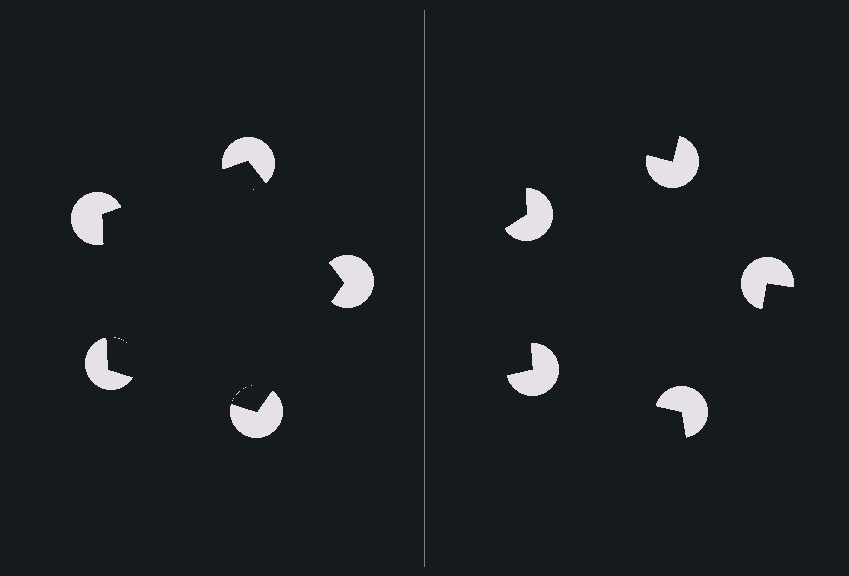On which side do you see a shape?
An illusory pentagon appears on the left side. On the right side the wedge cuts are rotated, so no coherent shape forms.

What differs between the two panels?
The pac-man discs are positioned identically on both sides; only the wedge orientations differ. On the left they align to a pentagon; on the right they are misaligned.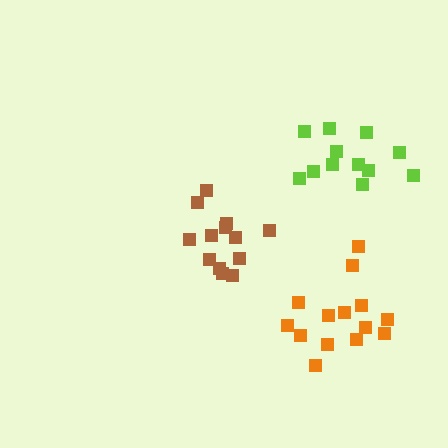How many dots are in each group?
Group 1: 12 dots, Group 2: 14 dots, Group 3: 13 dots (39 total).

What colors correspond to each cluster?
The clusters are colored: lime, orange, brown.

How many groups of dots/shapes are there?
There are 3 groups.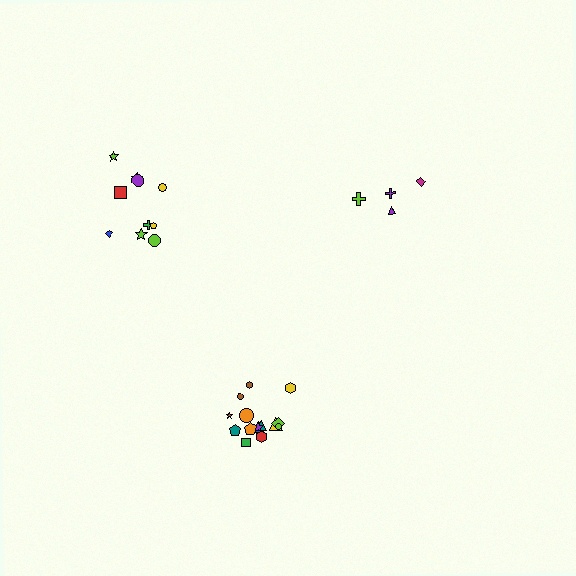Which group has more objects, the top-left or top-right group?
The top-left group.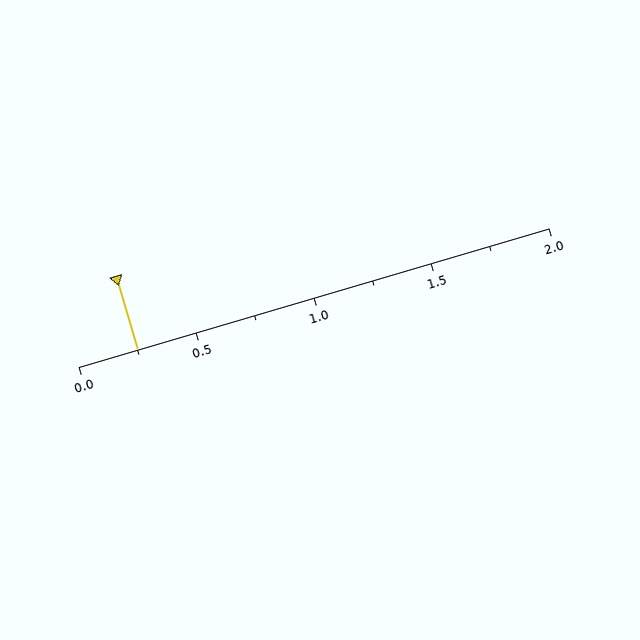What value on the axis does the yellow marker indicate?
The marker indicates approximately 0.25.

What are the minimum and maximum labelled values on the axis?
The axis runs from 0.0 to 2.0.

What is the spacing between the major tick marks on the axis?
The major ticks are spaced 0.5 apart.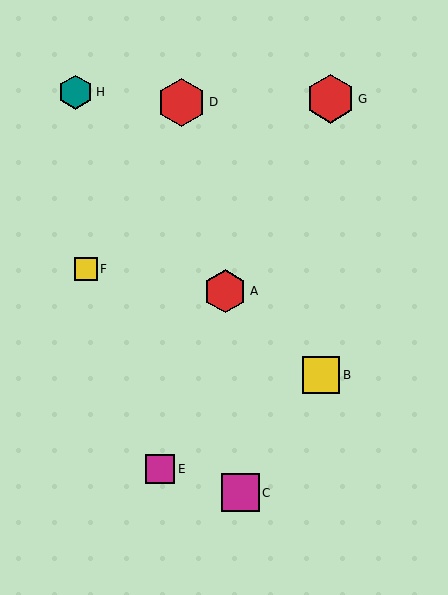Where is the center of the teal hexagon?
The center of the teal hexagon is at (76, 92).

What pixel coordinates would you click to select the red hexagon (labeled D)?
Click at (182, 102) to select the red hexagon D.